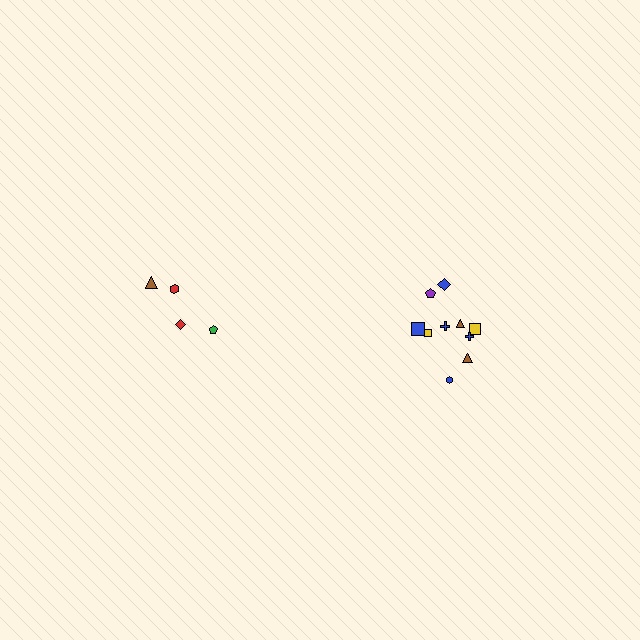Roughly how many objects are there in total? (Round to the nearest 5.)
Roughly 15 objects in total.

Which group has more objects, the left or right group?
The right group.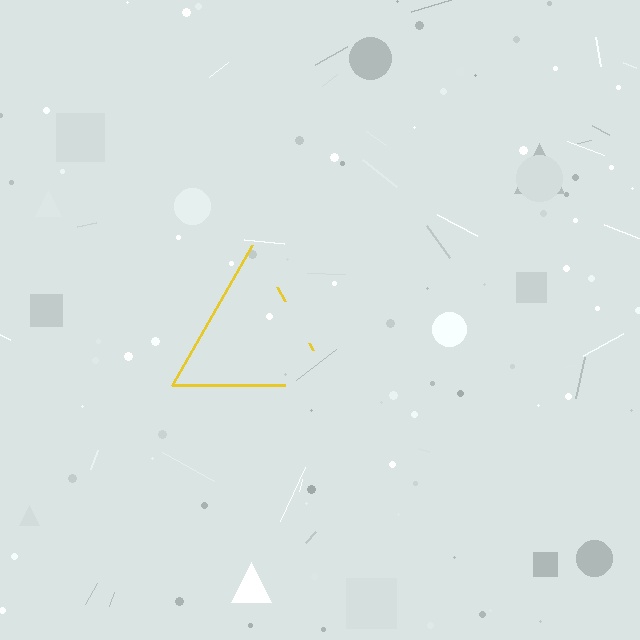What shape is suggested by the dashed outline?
The dashed outline suggests a triangle.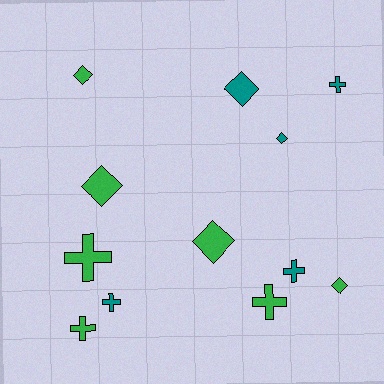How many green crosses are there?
There are 3 green crosses.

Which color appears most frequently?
Green, with 7 objects.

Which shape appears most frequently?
Diamond, with 6 objects.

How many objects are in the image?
There are 12 objects.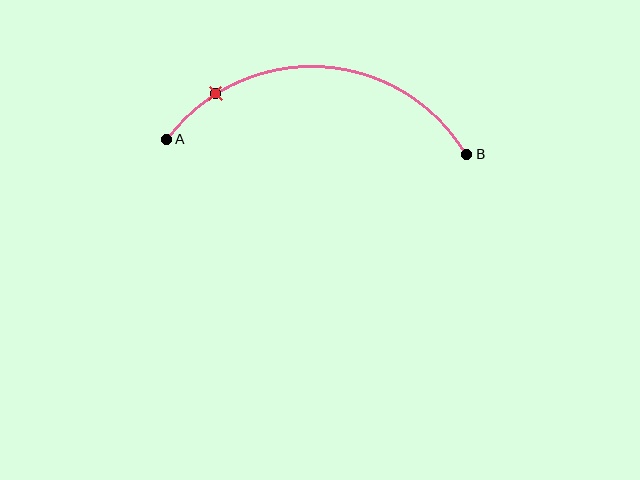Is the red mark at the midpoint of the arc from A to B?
No. The red mark lies on the arc but is closer to endpoint A. The arc midpoint would be at the point on the curve equidistant along the arc from both A and B.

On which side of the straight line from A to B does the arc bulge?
The arc bulges above the straight line connecting A and B.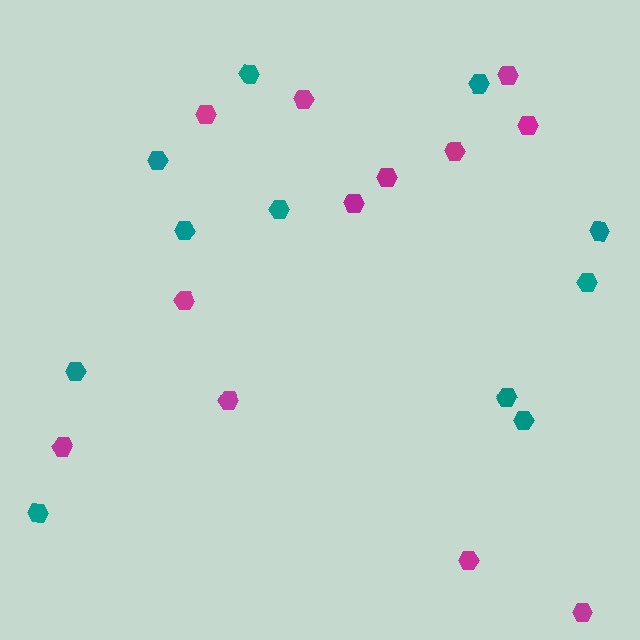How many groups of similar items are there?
There are 2 groups: one group of magenta hexagons (12) and one group of teal hexagons (11).